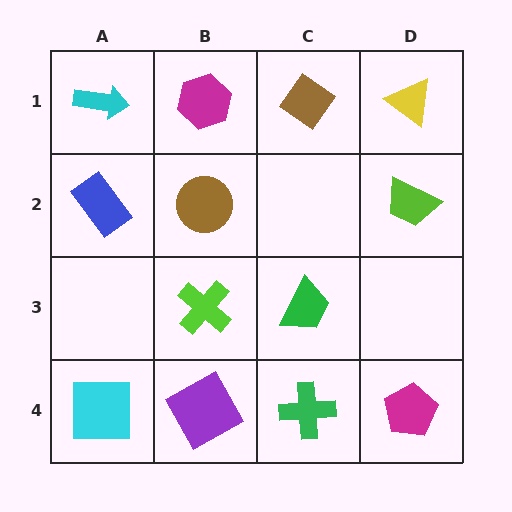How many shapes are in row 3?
2 shapes.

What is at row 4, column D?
A magenta pentagon.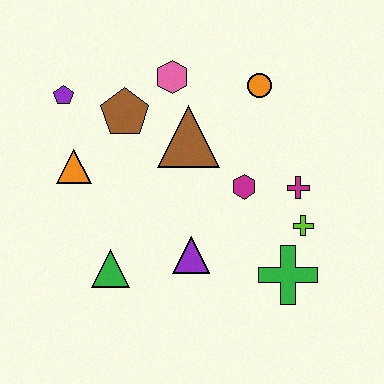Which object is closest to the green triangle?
The purple triangle is closest to the green triangle.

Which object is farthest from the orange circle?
The green triangle is farthest from the orange circle.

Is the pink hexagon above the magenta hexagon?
Yes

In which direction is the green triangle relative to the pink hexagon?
The green triangle is below the pink hexagon.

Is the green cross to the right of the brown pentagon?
Yes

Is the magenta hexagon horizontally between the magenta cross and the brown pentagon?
Yes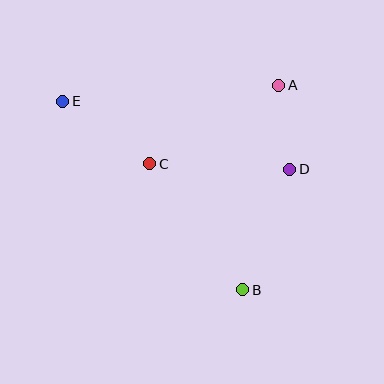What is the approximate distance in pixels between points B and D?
The distance between B and D is approximately 130 pixels.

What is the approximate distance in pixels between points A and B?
The distance between A and B is approximately 208 pixels.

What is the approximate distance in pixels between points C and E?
The distance between C and E is approximately 107 pixels.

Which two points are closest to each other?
Points A and D are closest to each other.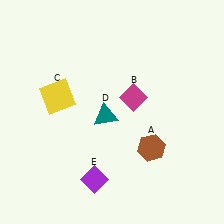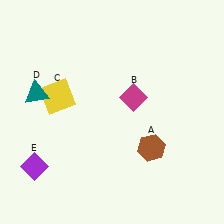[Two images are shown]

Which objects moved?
The objects that moved are: the teal triangle (D), the purple diamond (E).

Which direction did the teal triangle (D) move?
The teal triangle (D) moved left.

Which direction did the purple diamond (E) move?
The purple diamond (E) moved left.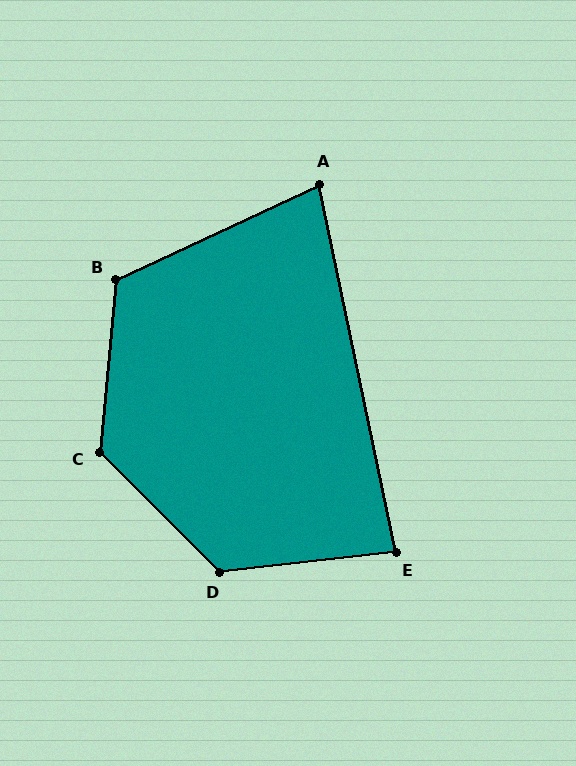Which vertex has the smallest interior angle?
A, at approximately 77 degrees.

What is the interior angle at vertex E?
Approximately 84 degrees (acute).